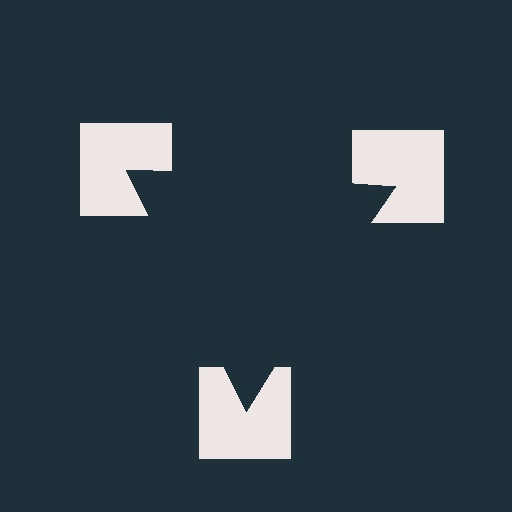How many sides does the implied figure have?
3 sides.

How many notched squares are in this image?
There are 3 — one at each vertex of the illusory triangle.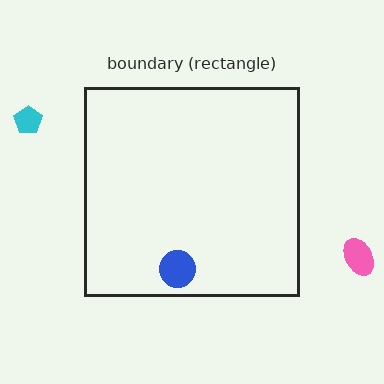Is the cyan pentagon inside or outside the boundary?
Outside.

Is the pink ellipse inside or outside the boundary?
Outside.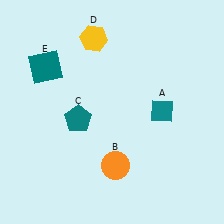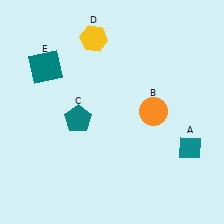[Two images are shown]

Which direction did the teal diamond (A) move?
The teal diamond (A) moved down.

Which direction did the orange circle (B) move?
The orange circle (B) moved up.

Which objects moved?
The objects that moved are: the teal diamond (A), the orange circle (B).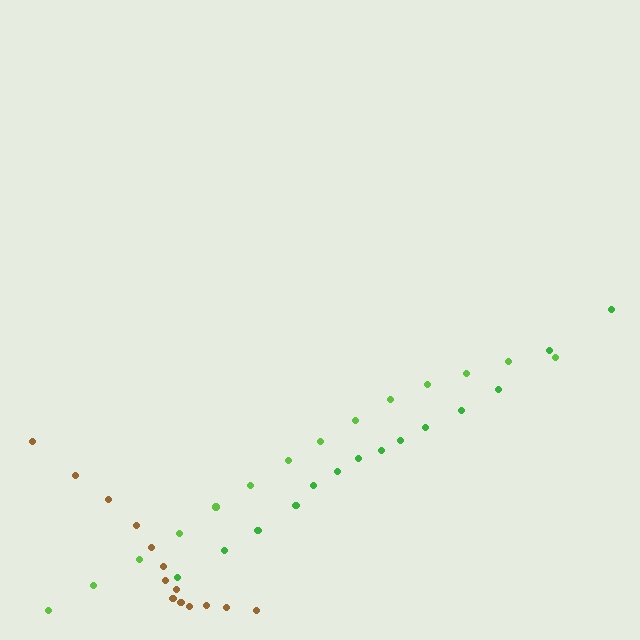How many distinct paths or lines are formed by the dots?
There are 3 distinct paths.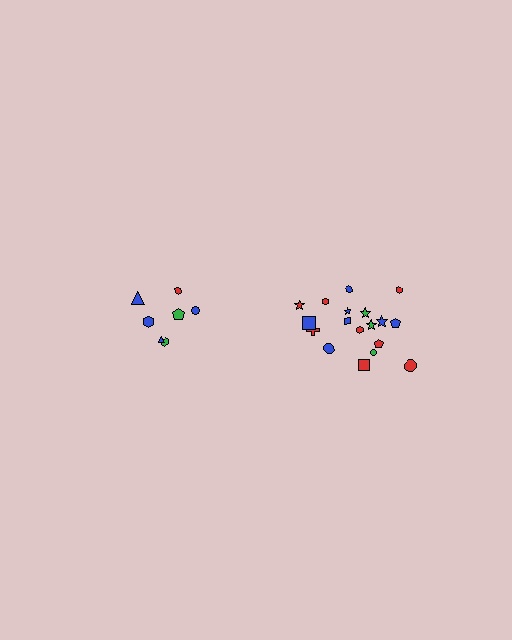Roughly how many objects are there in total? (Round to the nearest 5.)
Roughly 25 objects in total.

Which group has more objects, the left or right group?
The right group.